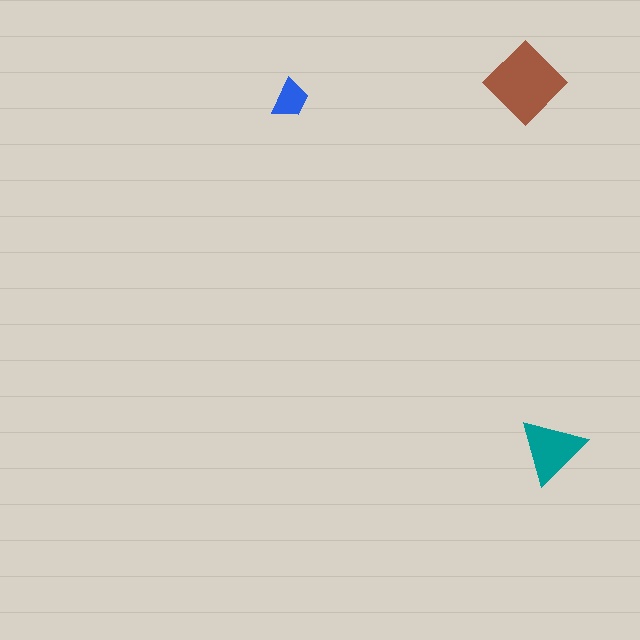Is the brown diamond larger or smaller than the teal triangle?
Larger.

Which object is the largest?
The brown diamond.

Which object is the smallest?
The blue trapezoid.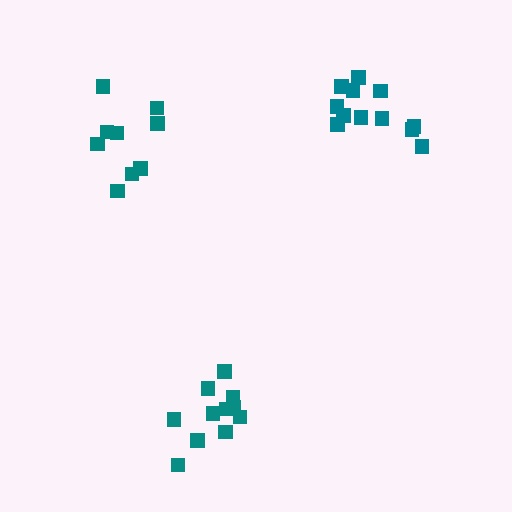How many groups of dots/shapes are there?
There are 3 groups.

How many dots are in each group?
Group 1: 11 dots, Group 2: 12 dots, Group 3: 9 dots (32 total).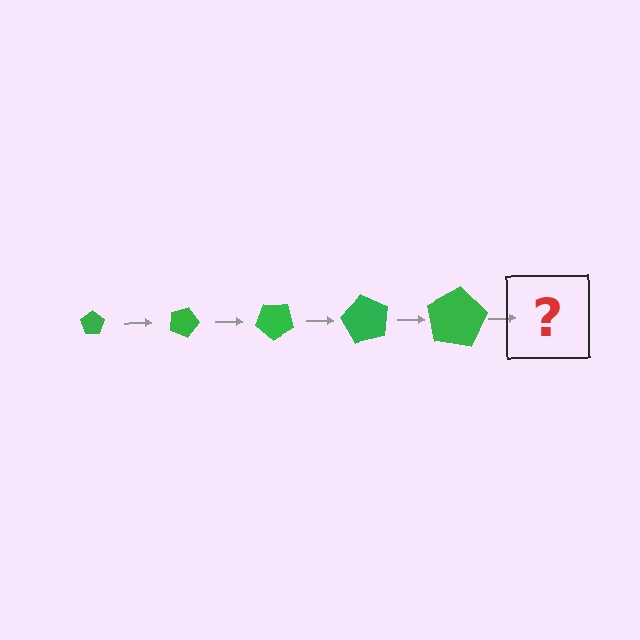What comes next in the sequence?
The next element should be a pentagon, larger than the previous one and rotated 100 degrees from the start.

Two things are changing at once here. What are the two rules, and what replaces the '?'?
The two rules are that the pentagon grows larger each step and it rotates 20 degrees each step. The '?' should be a pentagon, larger than the previous one and rotated 100 degrees from the start.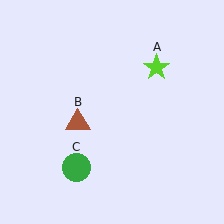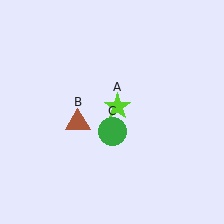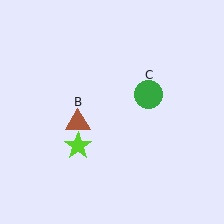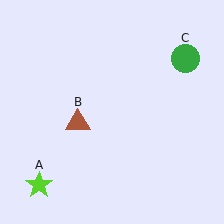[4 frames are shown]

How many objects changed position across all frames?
2 objects changed position: lime star (object A), green circle (object C).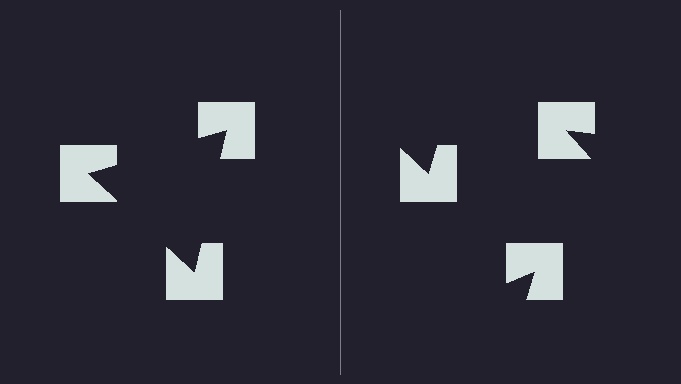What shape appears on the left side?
An illusory triangle.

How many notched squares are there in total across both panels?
6 — 3 on each side.